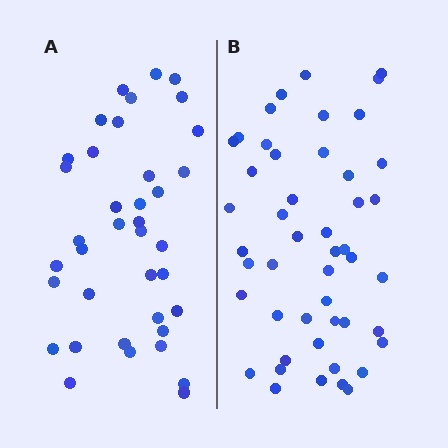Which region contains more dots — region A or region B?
Region B (the right region) has more dots.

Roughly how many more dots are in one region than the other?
Region B has roughly 10 or so more dots than region A.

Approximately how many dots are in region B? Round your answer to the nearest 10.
About 50 dots. (The exact count is 48, which rounds to 50.)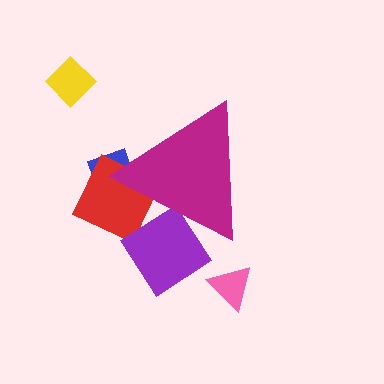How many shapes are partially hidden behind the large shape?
3 shapes are partially hidden.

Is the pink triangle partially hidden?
No, the pink triangle is fully visible.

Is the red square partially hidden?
Yes, the red square is partially hidden behind the magenta triangle.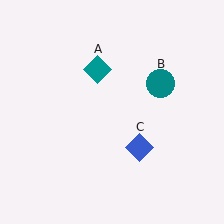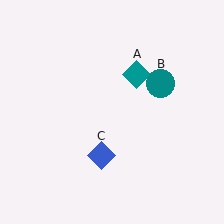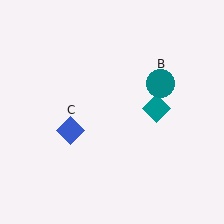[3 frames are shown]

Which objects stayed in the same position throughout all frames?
Teal circle (object B) remained stationary.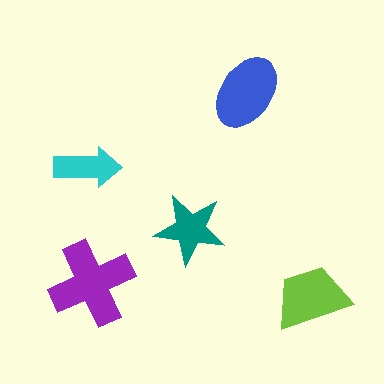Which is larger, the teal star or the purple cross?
The purple cross.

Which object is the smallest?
The cyan arrow.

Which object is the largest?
The purple cross.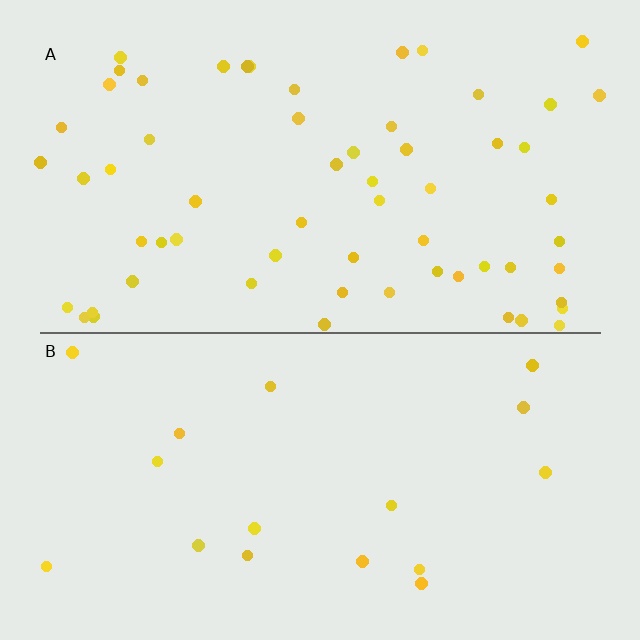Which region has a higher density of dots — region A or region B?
A (the top).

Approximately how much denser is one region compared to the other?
Approximately 3.5× — region A over region B.